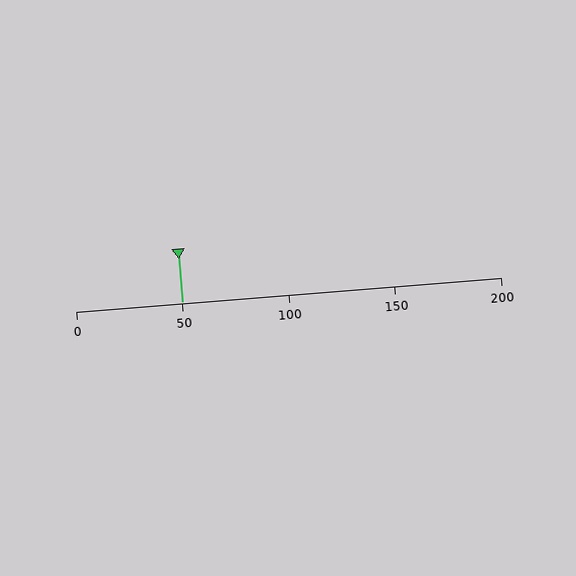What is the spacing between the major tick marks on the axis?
The major ticks are spaced 50 apart.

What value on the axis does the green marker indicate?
The marker indicates approximately 50.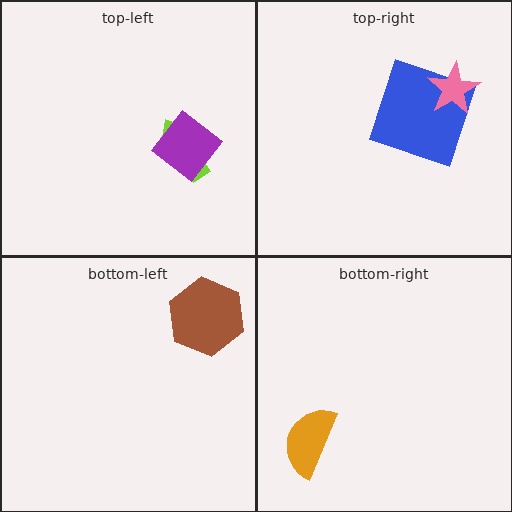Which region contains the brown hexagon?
The bottom-left region.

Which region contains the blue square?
The top-right region.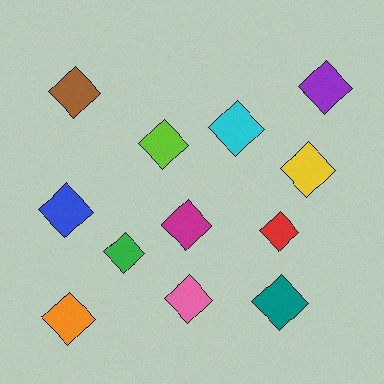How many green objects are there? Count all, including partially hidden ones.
There is 1 green object.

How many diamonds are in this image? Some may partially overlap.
There are 12 diamonds.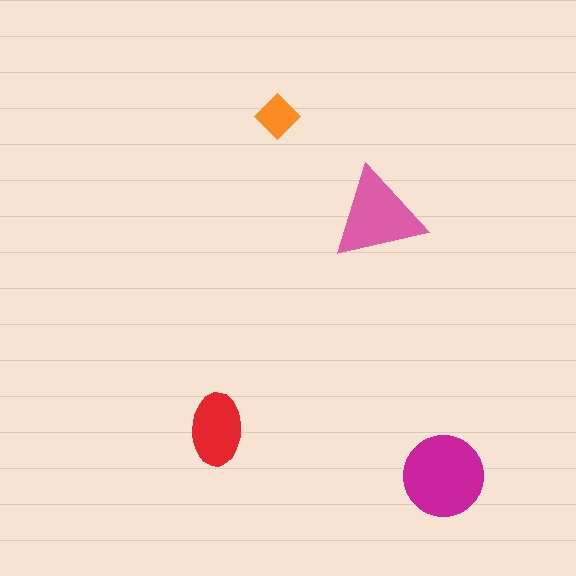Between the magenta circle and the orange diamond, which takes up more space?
The magenta circle.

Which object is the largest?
The magenta circle.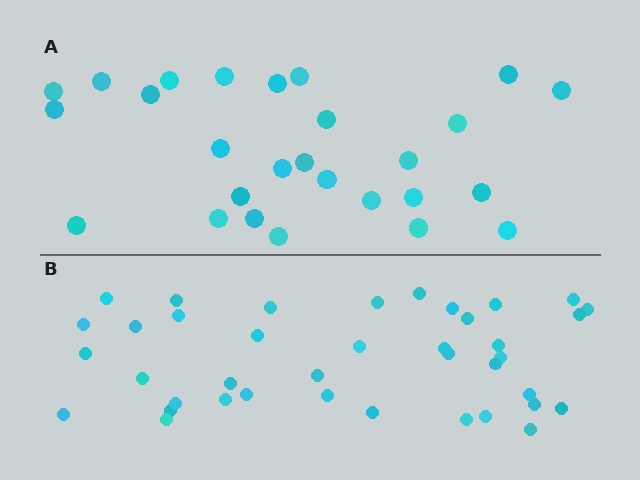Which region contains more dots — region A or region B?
Region B (the bottom region) has more dots.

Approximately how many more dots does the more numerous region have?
Region B has roughly 12 or so more dots than region A.